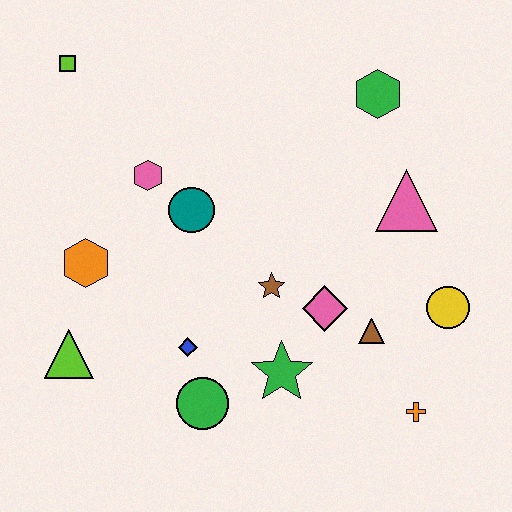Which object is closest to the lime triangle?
The orange hexagon is closest to the lime triangle.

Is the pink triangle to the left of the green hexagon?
No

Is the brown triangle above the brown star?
No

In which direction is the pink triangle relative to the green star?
The pink triangle is above the green star.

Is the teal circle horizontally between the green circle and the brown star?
No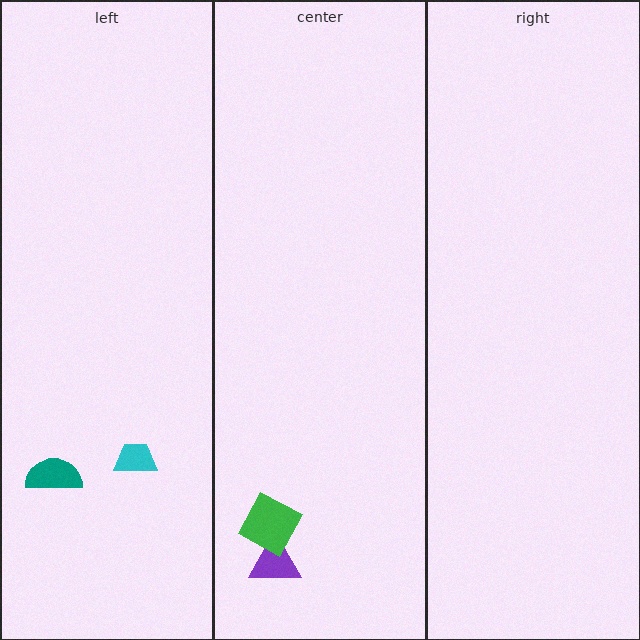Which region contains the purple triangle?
The center region.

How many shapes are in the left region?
2.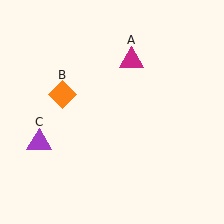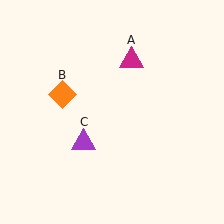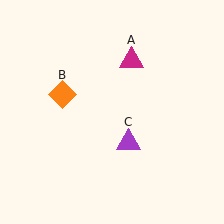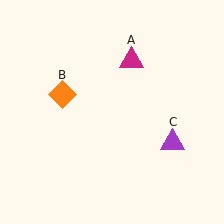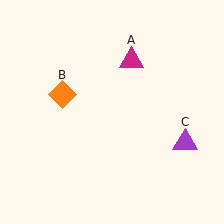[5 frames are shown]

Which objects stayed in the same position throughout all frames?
Magenta triangle (object A) and orange diamond (object B) remained stationary.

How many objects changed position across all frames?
1 object changed position: purple triangle (object C).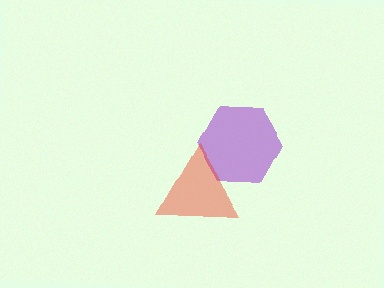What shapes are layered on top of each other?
The layered shapes are: a purple hexagon, a red triangle.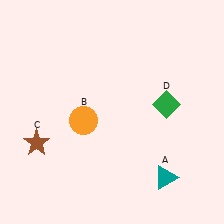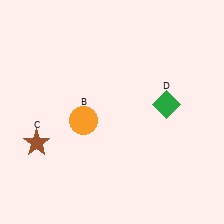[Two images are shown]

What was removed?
The teal triangle (A) was removed in Image 2.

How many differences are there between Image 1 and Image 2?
There is 1 difference between the two images.